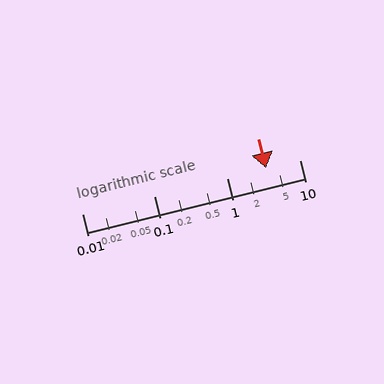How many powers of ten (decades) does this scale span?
The scale spans 3 decades, from 0.01 to 10.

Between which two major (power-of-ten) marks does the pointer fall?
The pointer is between 1 and 10.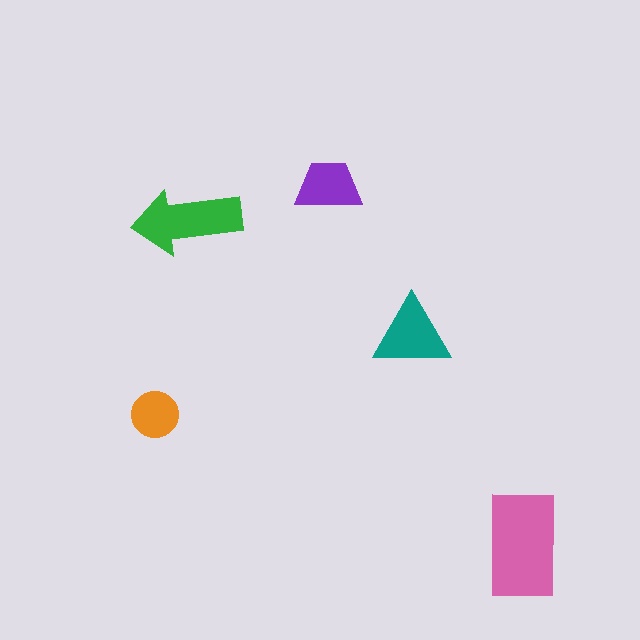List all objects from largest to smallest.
The pink rectangle, the green arrow, the teal triangle, the purple trapezoid, the orange circle.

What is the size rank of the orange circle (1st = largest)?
5th.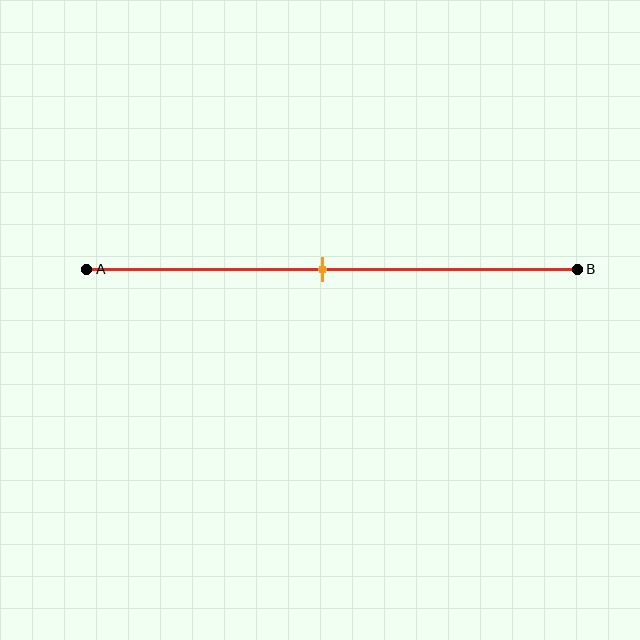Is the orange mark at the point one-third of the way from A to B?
No, the mark is at about 50% from A, not at the 33% one-third point.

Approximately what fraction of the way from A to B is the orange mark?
The orange mark is approximately 50% of the way from A to B.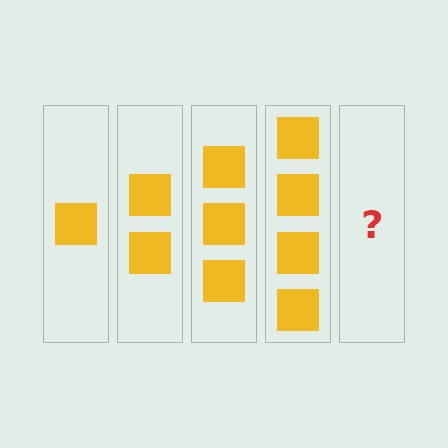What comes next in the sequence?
The next element should be 5 squares.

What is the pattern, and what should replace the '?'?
The pattern is that each step adds one more square. The '?' should be 5 squares.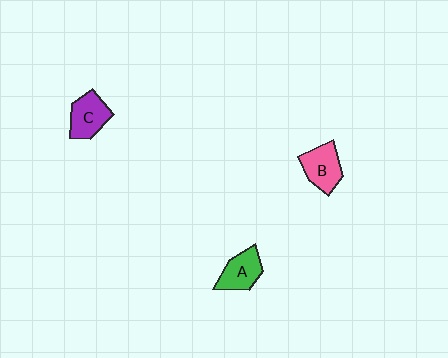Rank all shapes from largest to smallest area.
From largest to smallest: B (pink), C (purple), A (green).